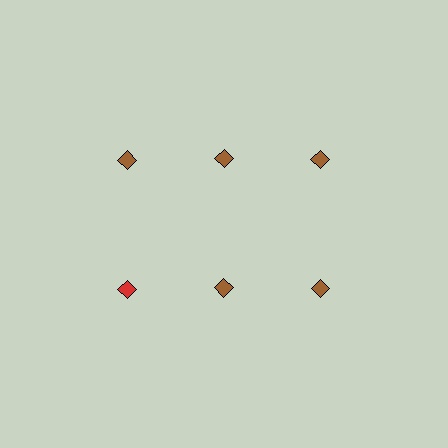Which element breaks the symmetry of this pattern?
The red diamond in the second row, leftmost column breaks the symmetry. All other shapes are brown diamonds.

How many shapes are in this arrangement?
There are 6 shapes arranged in a grid pattern.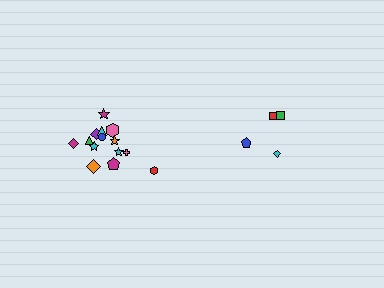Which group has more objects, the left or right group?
The left group.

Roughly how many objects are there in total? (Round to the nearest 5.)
Roughly 20 objects in total.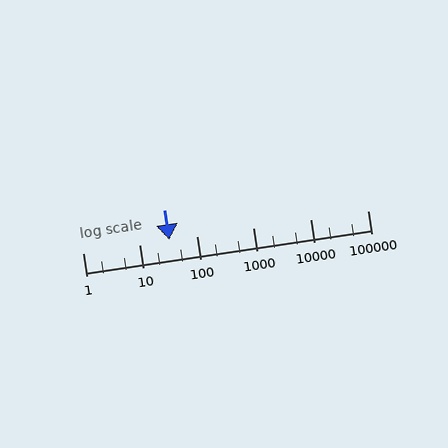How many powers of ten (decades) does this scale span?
The scale spans 5 decades, from 1 to 100000.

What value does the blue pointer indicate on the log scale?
The pointer indicates approximately 33.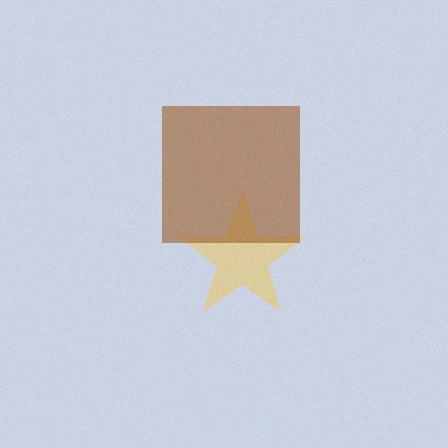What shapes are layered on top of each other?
The layered shapes are: a yellow star, a brown square.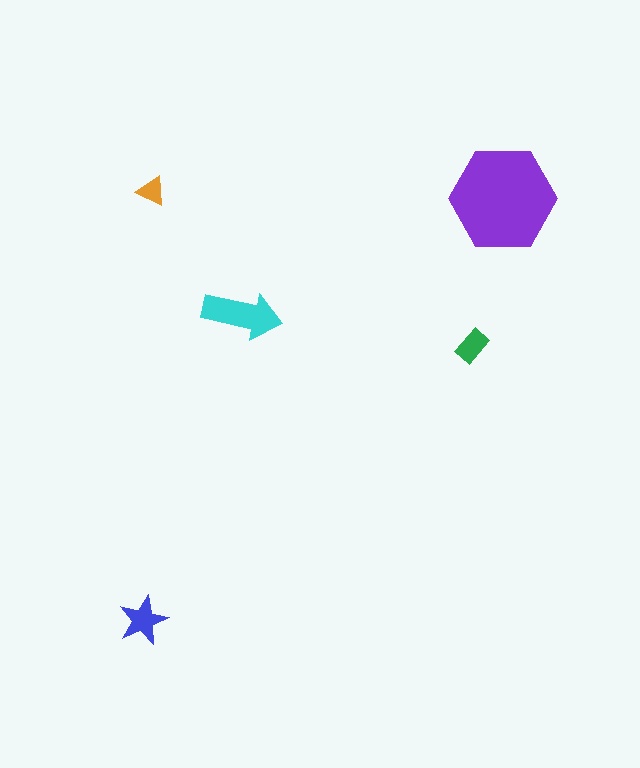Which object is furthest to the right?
The purple hexagon is rightmost.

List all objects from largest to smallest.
The purple hexagon, the cyan arrow, the blue star, the green rectangle, the orange triangle.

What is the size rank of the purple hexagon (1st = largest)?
1st.